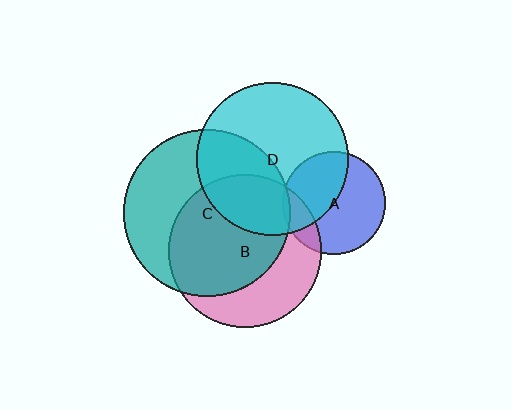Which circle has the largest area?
Circle C (teal).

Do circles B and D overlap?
Yes.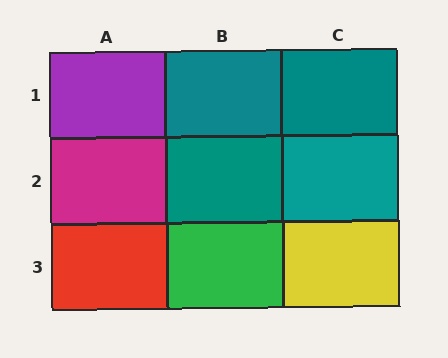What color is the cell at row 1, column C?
Teal.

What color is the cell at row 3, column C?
Yellow.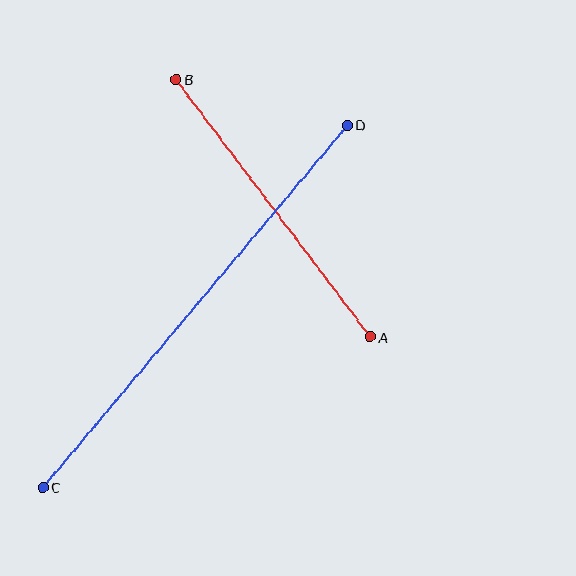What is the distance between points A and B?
The distance is approximately 323 pixels.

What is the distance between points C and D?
The distance is approximately 473 pixels.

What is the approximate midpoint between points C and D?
The midpoint is at approximately (195, 306) pixels.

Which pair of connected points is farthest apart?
Points C and D are farthest apart.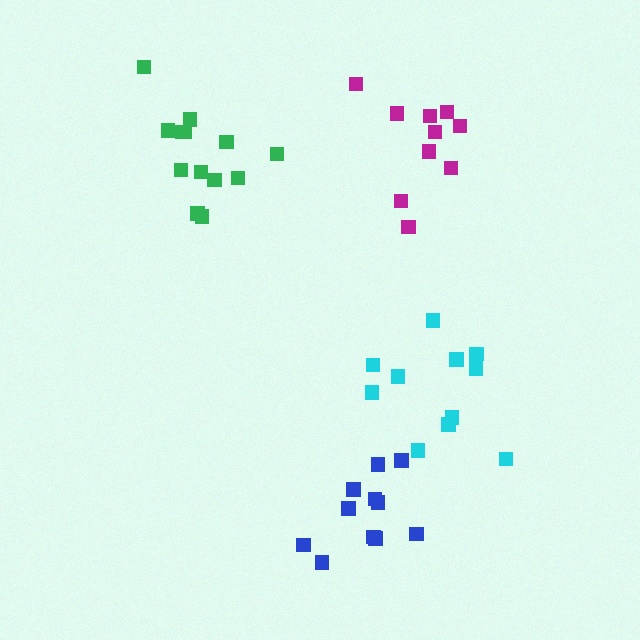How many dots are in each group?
Group 1: 10 dots, Group 2: 13 dots, Group 3: 11 dots, Group 4: 11 dots (45 total).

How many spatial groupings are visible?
There are 4 spatial groupings.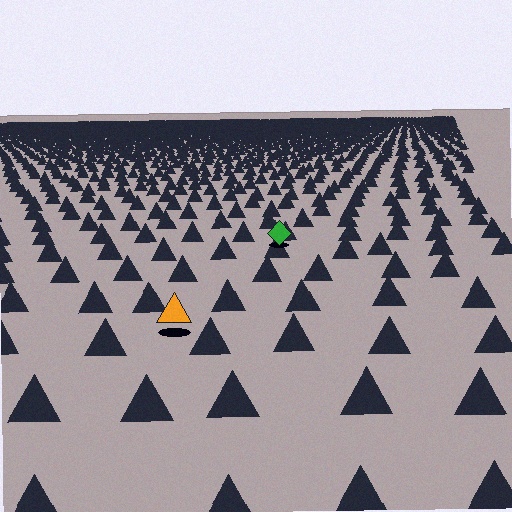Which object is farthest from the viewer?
The green diamond is farthest from the viewer. It appears smaller and the ground texture around it is denser.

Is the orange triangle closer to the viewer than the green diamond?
Yes. The orange triangle is closer — you can tell from the texture gradient: the ground texture is coarser near it.